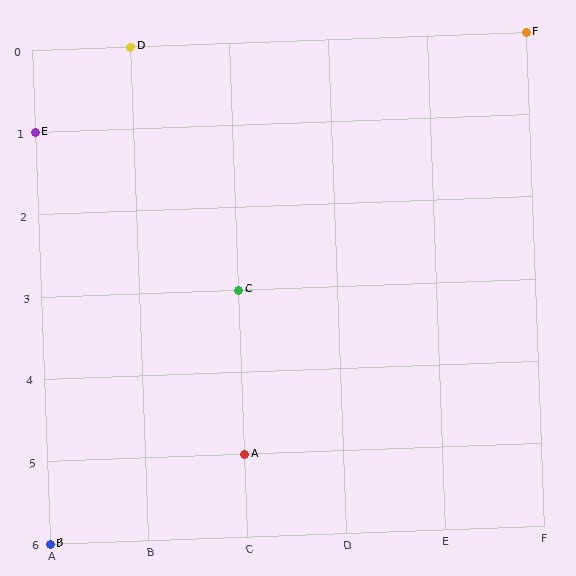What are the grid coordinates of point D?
Point D is at grid coordinates (B, 0).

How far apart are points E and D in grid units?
Points E and D are 1 column and 1 row apart (about 1.4 grid units diagonally).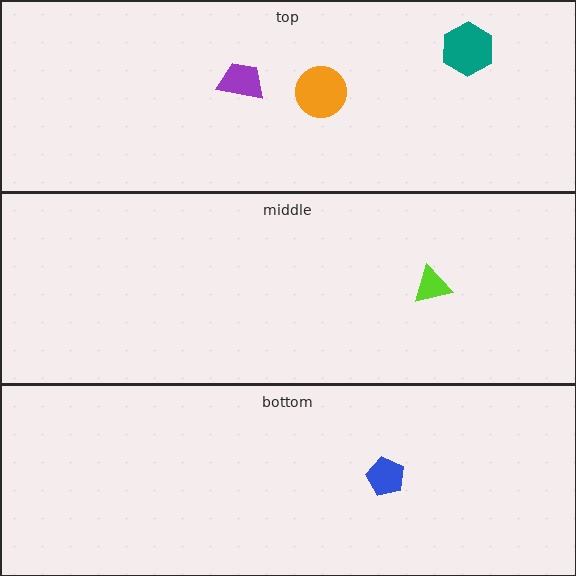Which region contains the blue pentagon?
The bottom region.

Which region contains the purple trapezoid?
The top region.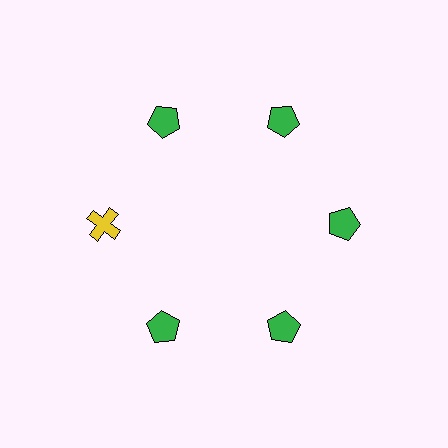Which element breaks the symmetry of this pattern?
The yellow cross at roughly the 9 o'clock position breaks the symmetry. All other shapes are green pentagons.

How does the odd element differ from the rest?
It differs in both color (yellow instead of green) and shape (cross instead of pentagon).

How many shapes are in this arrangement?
There are 6 shapes arranged in a ring pattern.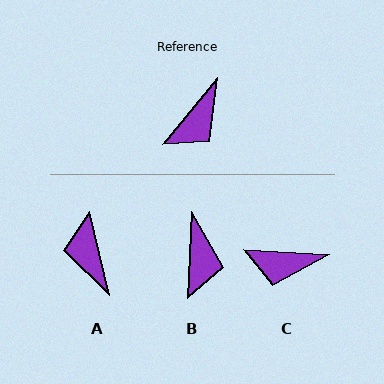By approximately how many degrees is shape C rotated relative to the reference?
Approximately 55 degrees clockwise.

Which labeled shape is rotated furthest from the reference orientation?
A, about 127 degrees away.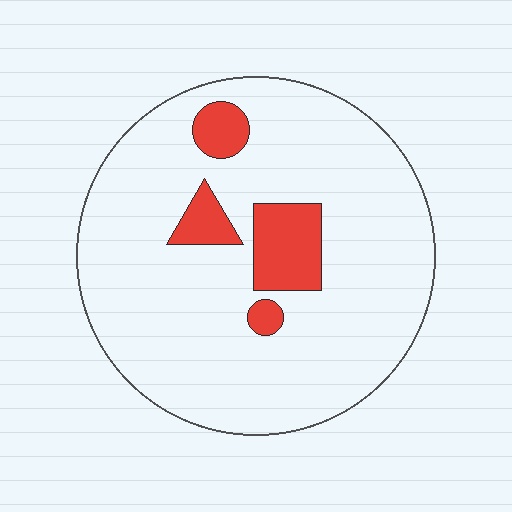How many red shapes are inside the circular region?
4.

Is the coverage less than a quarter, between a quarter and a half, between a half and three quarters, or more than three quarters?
Less than a quarter.